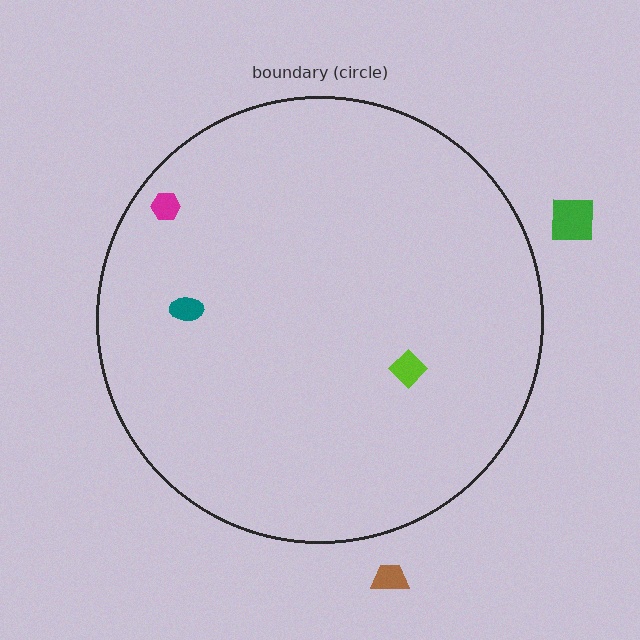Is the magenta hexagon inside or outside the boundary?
Inside.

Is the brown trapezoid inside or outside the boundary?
Outside.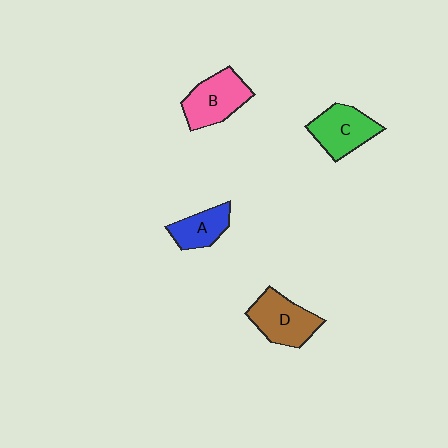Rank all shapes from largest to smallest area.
From largest to smallest: B (pink), D (brown), C (green), A (blue).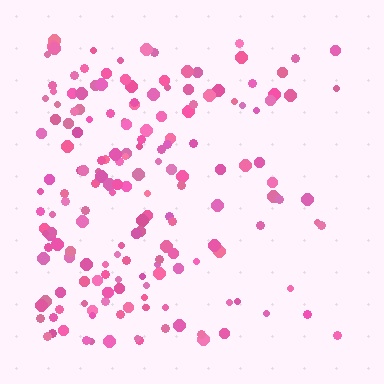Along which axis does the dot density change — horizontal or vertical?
Horizontal.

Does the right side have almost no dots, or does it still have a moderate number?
Still a moderate number, just noticeably fewer than the left.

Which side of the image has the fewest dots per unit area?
The right.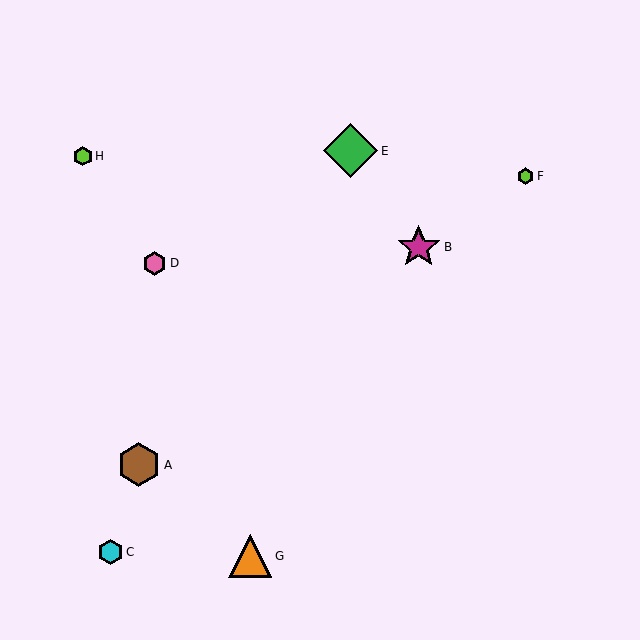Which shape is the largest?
The green diamond (labeled E) is the largest.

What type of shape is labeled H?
Shape H is a lime hexagon.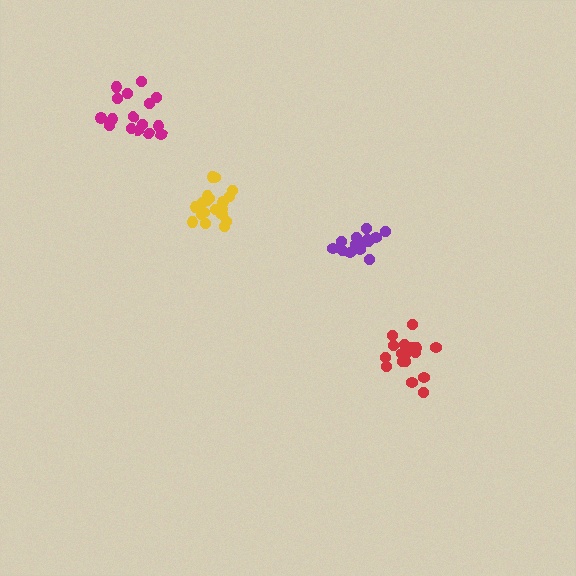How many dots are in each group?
Group 1: 17 dots, Group 2: 20 dots, Group 3: 20 dots, Group 4: 15 dots (72 total).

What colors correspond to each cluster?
The clusters are colored: magenta, yellow, red, purple.